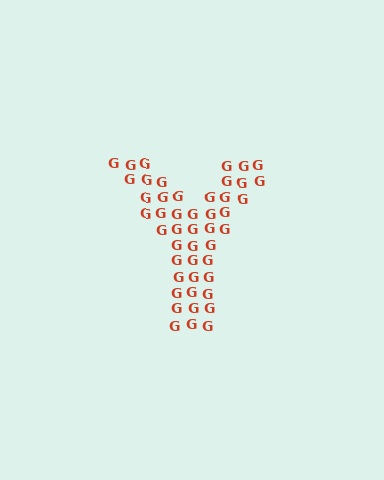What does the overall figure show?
The overall figure shows the letter Y.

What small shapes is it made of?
It is made of small letter G's.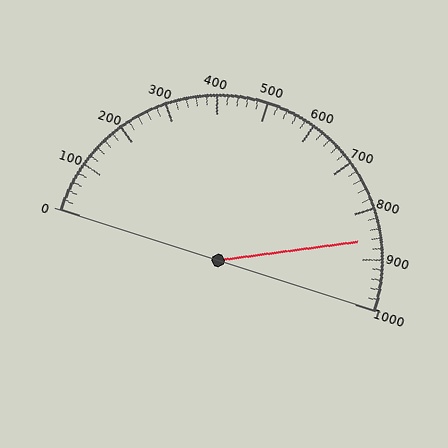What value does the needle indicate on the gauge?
The needle indicates approximately 860.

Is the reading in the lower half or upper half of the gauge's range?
The reading is in the upper half of the range (0 to 1000).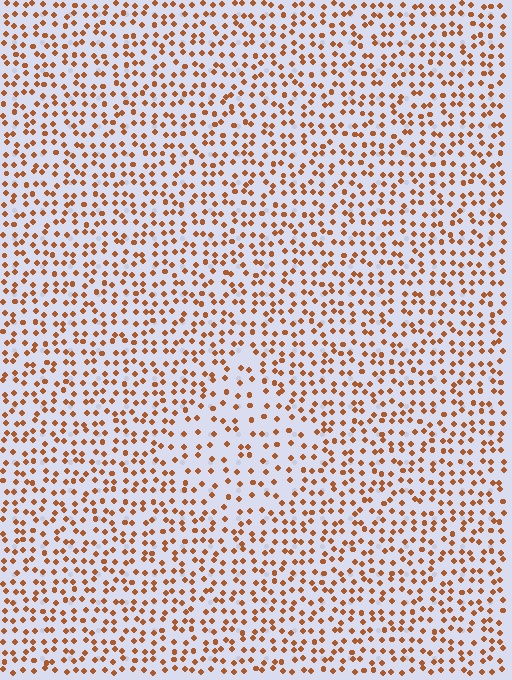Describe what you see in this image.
The image contains small brown elements arranged at two different densities. A diamond-shaped region is visible where the elements are less densely packed than the surrounding area.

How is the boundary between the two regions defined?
The boundary is defined by a change in element density (approximately 1.7x ratio). All elements are the same color, size, and shape.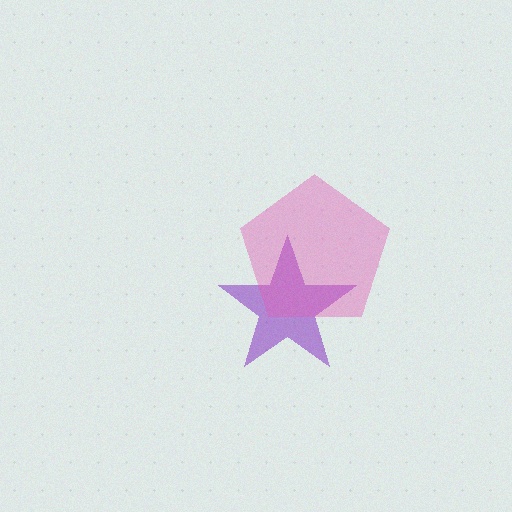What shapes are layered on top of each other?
The layered shapes are: a purple star, a pink pentagon.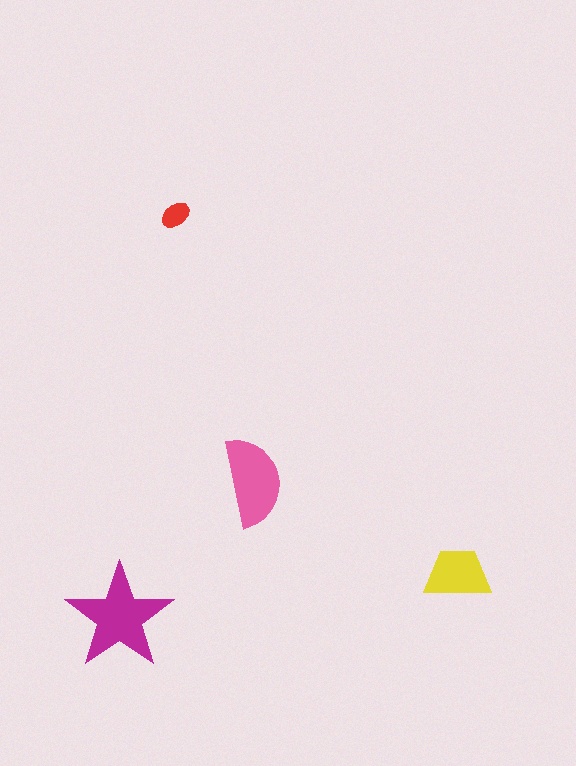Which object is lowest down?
The magenta star is bottommost.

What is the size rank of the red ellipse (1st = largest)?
4th.